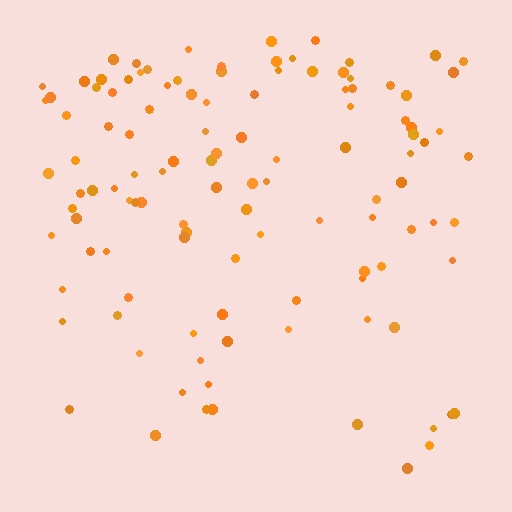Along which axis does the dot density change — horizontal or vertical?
Vertical.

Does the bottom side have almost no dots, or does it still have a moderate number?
Still a moderate number, just noticeably fewer than the top.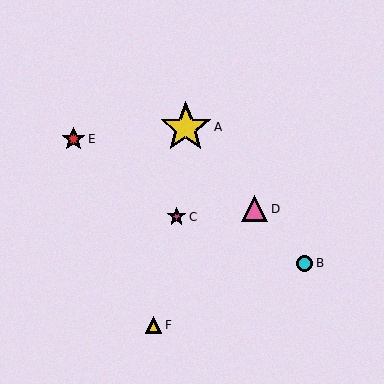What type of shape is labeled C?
Shape C is a magenta star.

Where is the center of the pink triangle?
The center of the pink triangle is at (255, 209).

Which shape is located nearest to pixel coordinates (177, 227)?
The magenta star (labeled C) at (177, 217) is nearest to that location.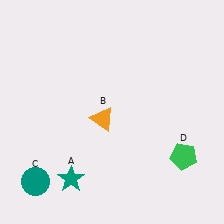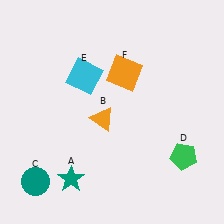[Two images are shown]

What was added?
A cyan square (E), an orange square (F) were added in Image 2.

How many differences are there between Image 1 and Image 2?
There are 2 differences between the two images.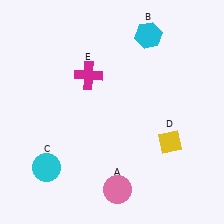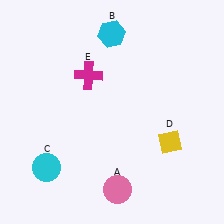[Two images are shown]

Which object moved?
The cyan hexagon (B) moved left.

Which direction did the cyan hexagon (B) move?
The cyan hexagon (B) moved left.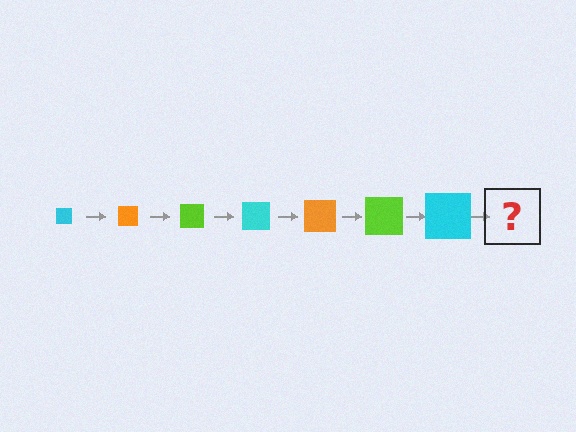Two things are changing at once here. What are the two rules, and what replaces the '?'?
The two rules are that the square grows larger each step and the color cycles through cyan, orange, and lime. The '?' should be an orange square, larger than the previous one.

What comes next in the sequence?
The next element should be an orange square, larger than the previous one.